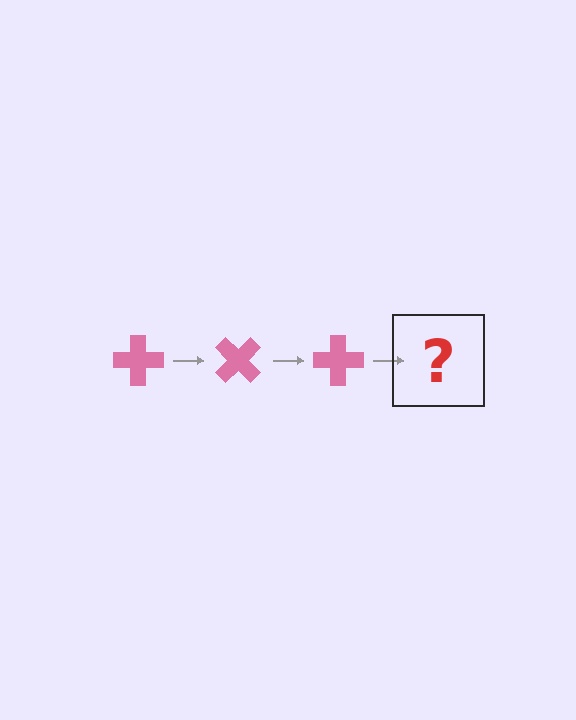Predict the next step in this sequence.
The next step is a pink cross rotated 135 degrees.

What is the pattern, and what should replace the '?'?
The pattern is that the cross rotates 45 degrees each step. The '?' should be a pink cross rotated 135 degrees.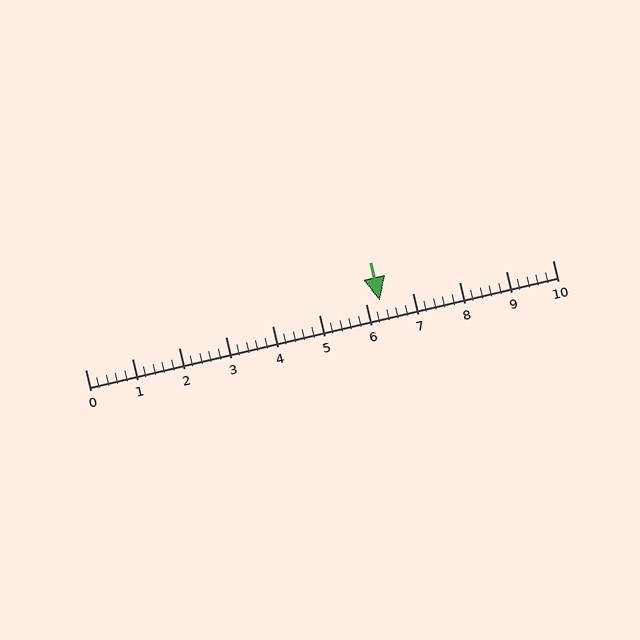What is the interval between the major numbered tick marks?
The major tick marks are spaced 1 units apart.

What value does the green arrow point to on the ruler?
The green arrow points to approximately 6.3.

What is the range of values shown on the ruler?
The ruler shows values from 0 to 10.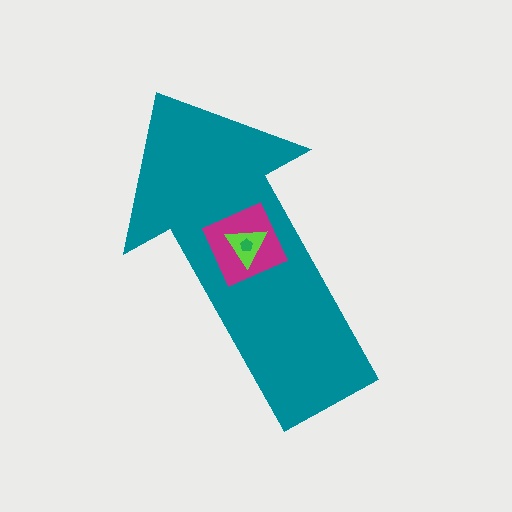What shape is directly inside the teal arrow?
The magenta diamond.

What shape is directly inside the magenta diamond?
The lime triangle.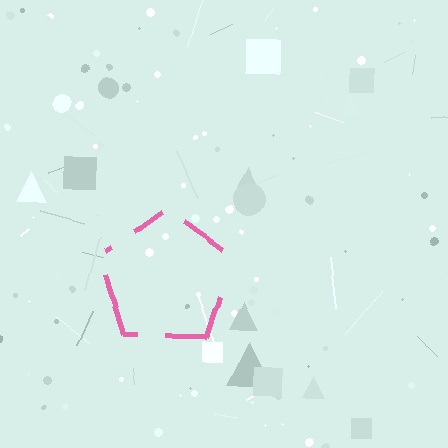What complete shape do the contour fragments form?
The contour fragments form a pentagon.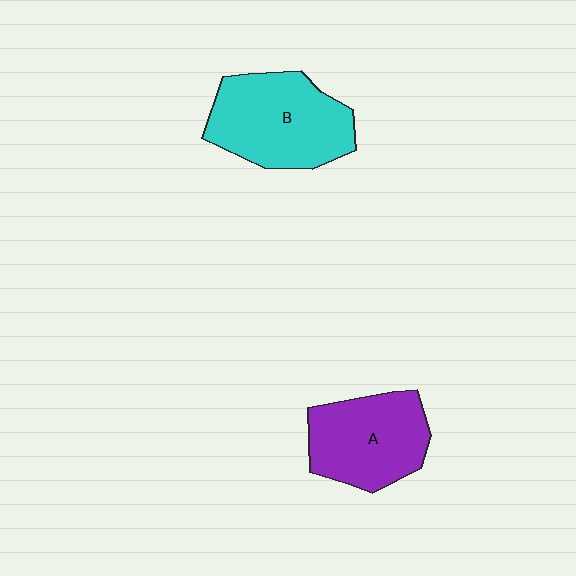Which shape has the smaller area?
Shape A (purple).